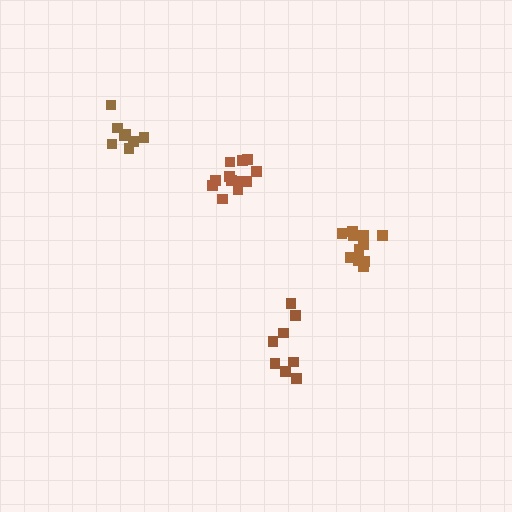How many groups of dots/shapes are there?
There are 4 groups.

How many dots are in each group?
Group 1: 8 dots, Group 2: 8 dots, Group 3: 12 dots, Group 4: 12 dots (40 total).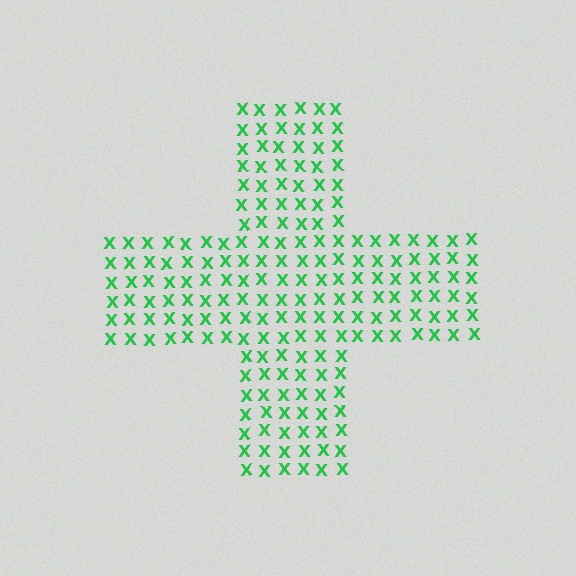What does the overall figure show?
The overall figure shows a cross.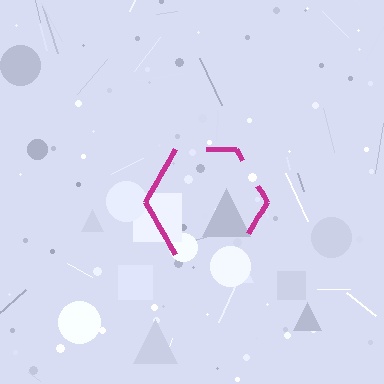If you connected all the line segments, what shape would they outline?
They would outline a hexagon.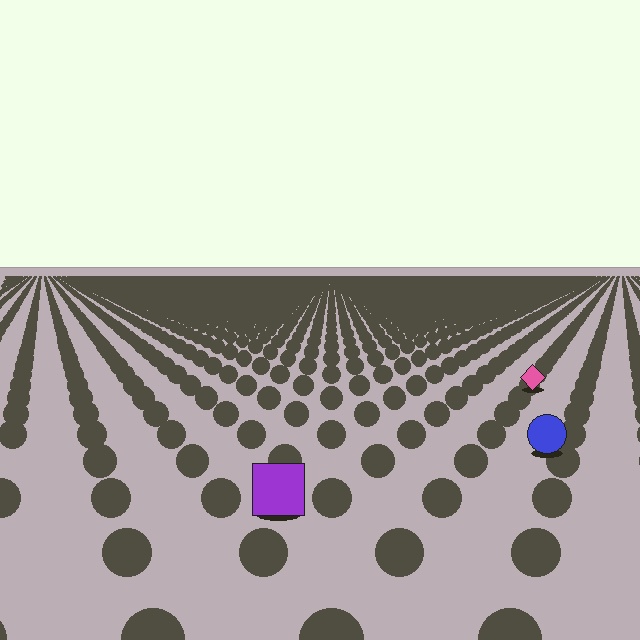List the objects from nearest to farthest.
From nearest to farthest: the purple square, the blue circle, the pink diamond.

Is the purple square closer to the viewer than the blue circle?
Yes. The purple square is closer — you can tell from the texture gradient: the ground texture is coarser near it.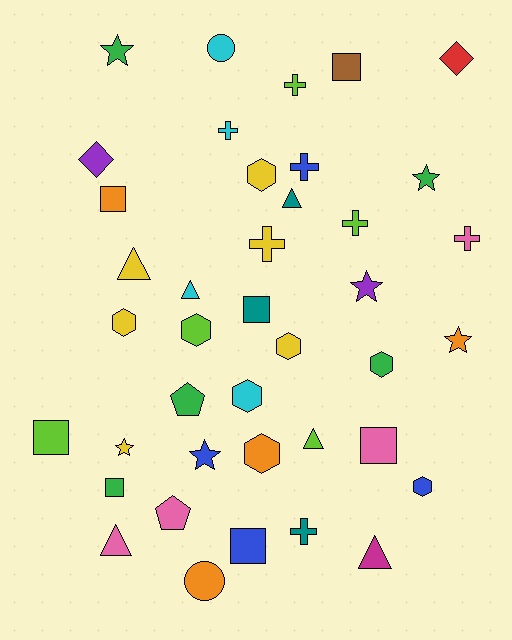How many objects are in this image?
There are 40 objects.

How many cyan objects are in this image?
There are 4 cyan objects.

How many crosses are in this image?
There are 7 crosses.